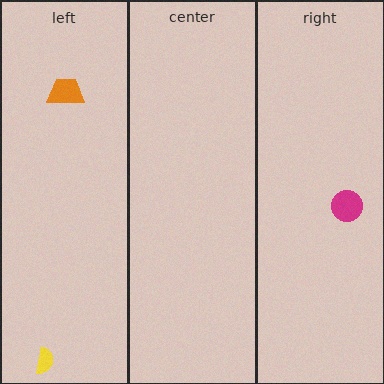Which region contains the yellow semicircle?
The left region.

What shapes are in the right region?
The magenta circle.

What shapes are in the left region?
The yellow semicircle, the orange trapezoid.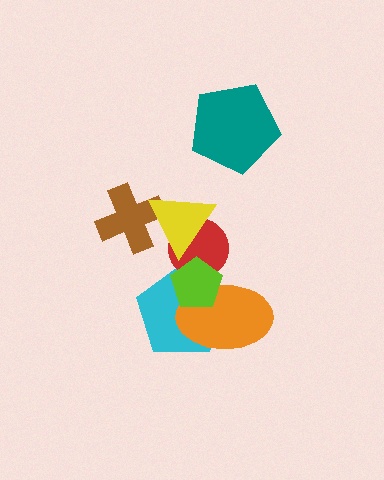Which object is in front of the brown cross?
The yellow triangle is in front of the brown cross.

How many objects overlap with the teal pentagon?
0 objects overlap with the teal pentagon.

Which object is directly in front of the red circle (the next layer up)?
The lime pentagon is directly in front of the red circle.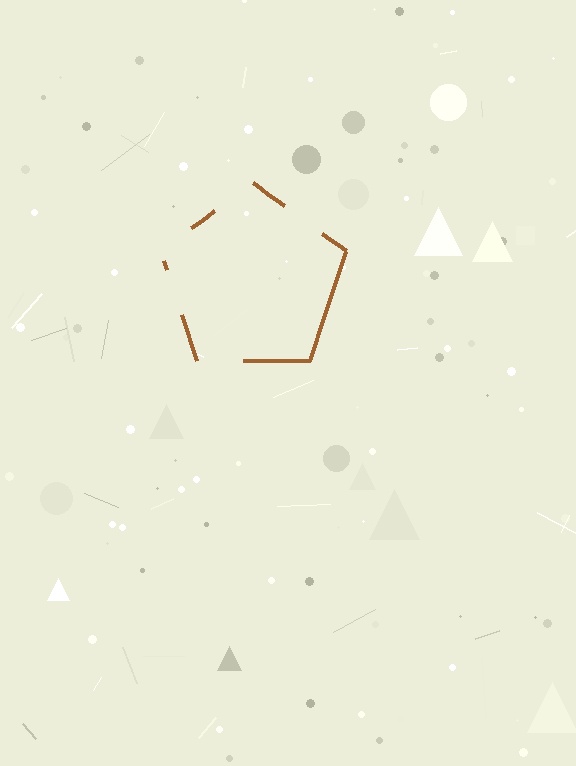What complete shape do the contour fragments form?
The contour fragments form a pentagon.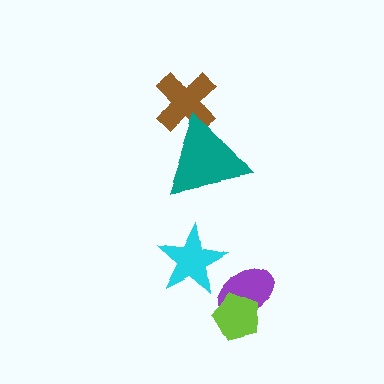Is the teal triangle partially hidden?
No, no other shape covers it.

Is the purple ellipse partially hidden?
Yes, it is partially covered by another shape.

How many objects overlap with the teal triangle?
1 object overlaps with the teal triangle.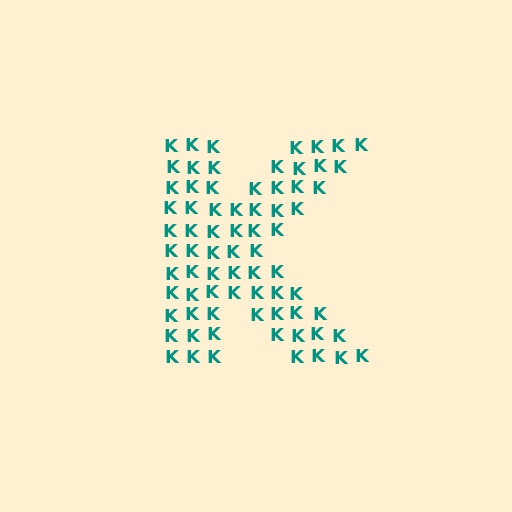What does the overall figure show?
The overall figure shows the letter K.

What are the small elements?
The small elements are letter K's.